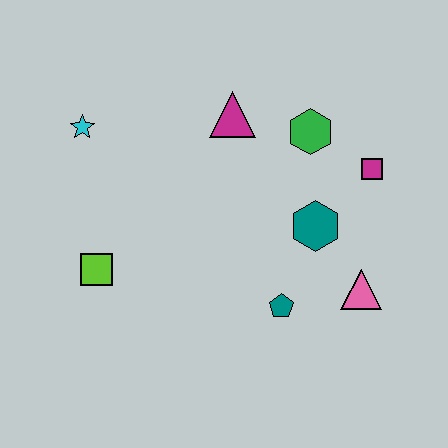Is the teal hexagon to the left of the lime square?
No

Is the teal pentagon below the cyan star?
Yes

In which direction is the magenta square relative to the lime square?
The magenta square is to the right of the lime square.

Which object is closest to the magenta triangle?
The green hexagon is closest to the magenta triangle.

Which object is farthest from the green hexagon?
The lime square is farthest from the green hexagon.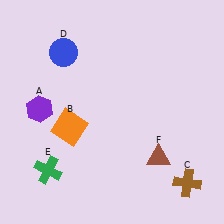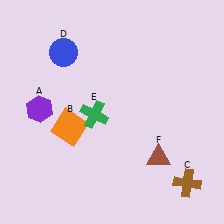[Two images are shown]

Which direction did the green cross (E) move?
The green cross (E) moved up.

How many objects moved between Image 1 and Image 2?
1 object moved between the two images.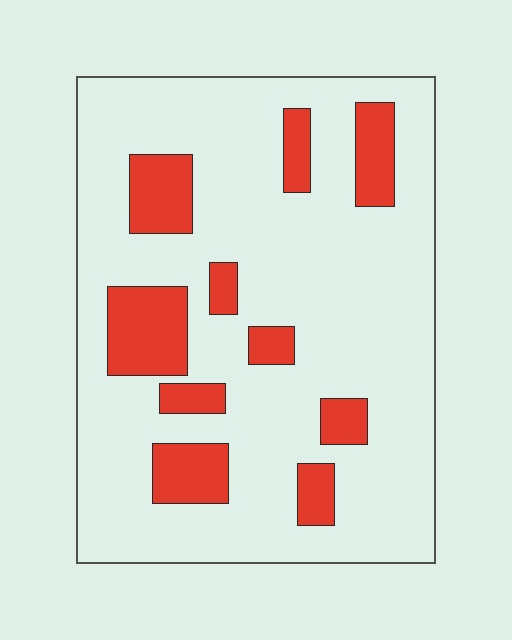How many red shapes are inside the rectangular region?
10.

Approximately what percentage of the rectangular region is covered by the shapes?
Approximately 20%.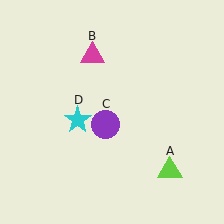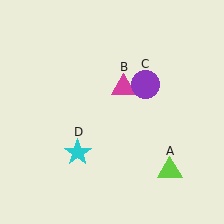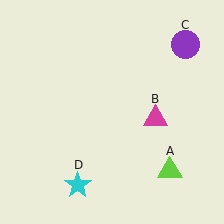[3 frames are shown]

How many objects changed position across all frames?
3 objects changed position: magenta triangle (object B), purple circle (object C), cyan star (object D).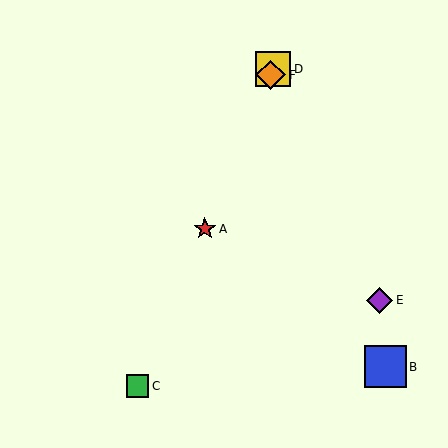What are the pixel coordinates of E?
Object E is at (380, 300).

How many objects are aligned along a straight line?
4 objects (A, C, D, F) are aligned along a straight line.